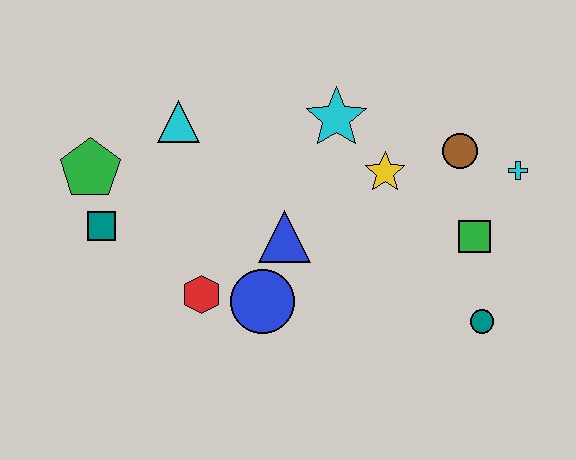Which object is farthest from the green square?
The green pentagon is farthest from the green square.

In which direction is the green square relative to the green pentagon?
The green square is to the right of the green pentagon.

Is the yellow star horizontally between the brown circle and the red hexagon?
Yes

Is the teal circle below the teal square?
Yes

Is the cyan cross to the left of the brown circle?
No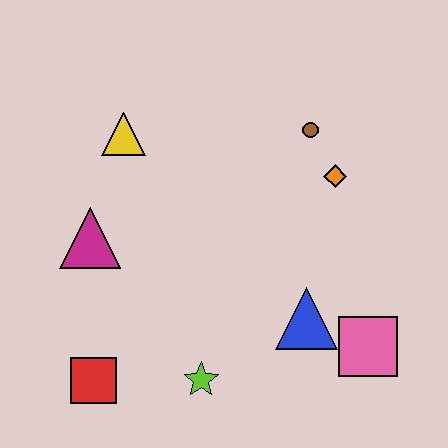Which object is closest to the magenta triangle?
The yellow triangle is closest to the magenta triangle.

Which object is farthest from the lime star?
The brown circle is farthest from the lime star.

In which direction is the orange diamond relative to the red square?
The orange diamond is to the right of the red square.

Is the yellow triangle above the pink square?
Yes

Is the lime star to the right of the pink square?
No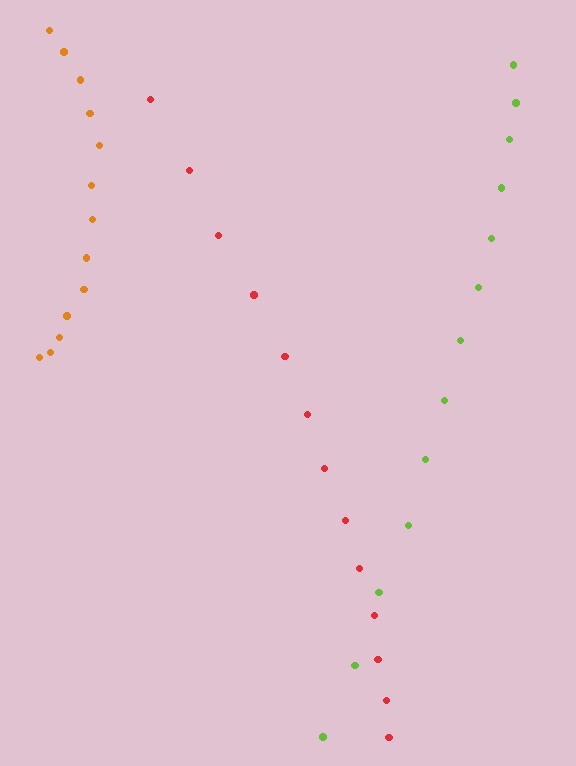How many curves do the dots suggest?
There are 3 distinct paths.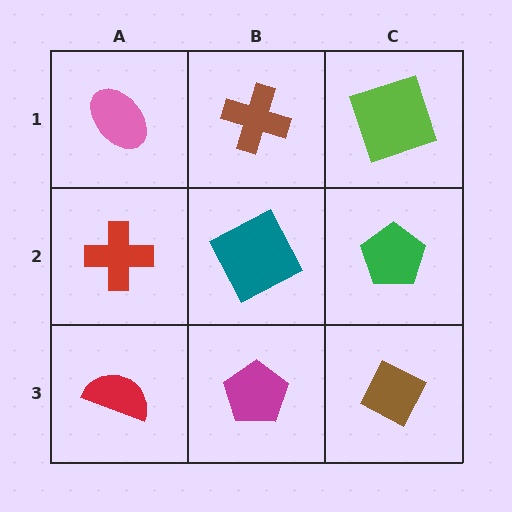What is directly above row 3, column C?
A green pentagon.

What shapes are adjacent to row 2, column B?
A brown cross (row 1, column B), a magenta pentagon (row 3, column B), a red cross (row 2, column A), a green pentagon (row 2, column C).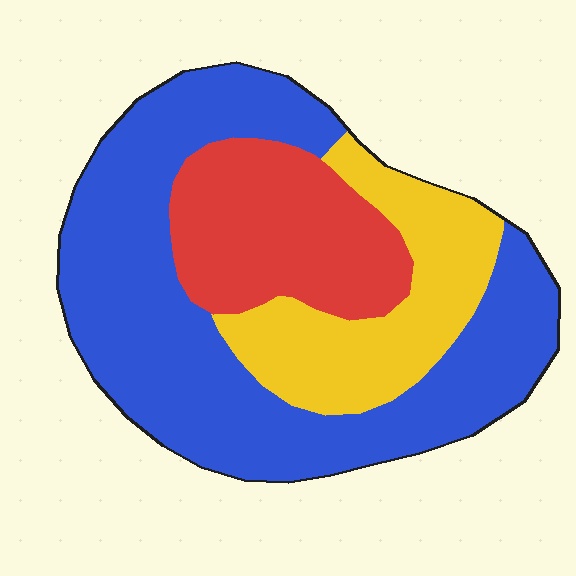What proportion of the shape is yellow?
Yellow covers about 20% of the shape.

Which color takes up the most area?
Blue, at roughly 55%.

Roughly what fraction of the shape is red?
Red takes up about one quarter (1/4) of the shape.